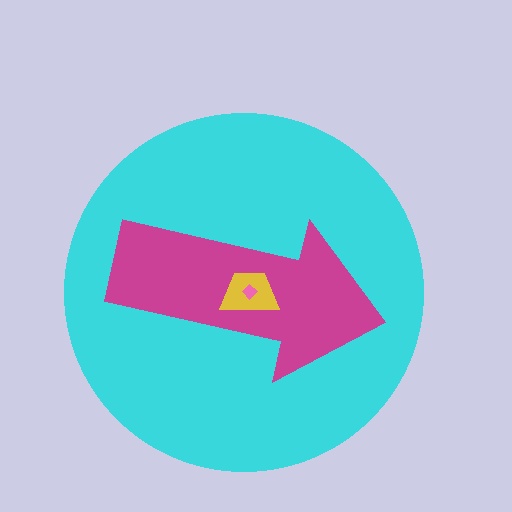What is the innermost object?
The pink diamond.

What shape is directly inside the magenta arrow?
The yellow trapezoid.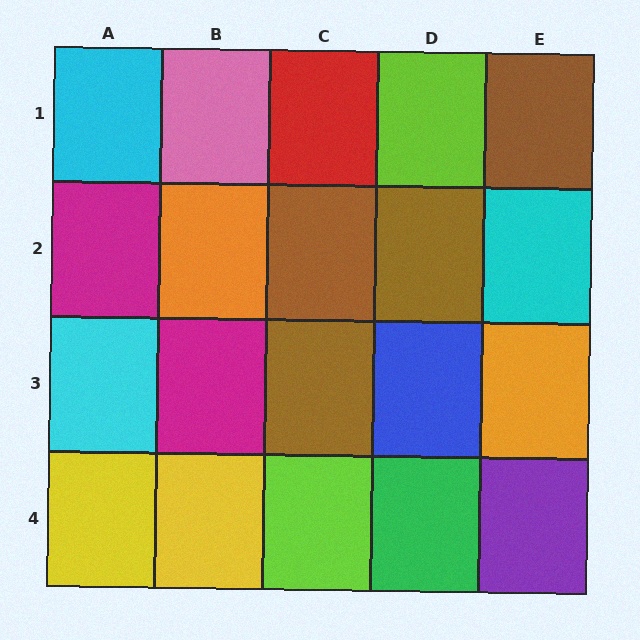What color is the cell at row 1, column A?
Cyan.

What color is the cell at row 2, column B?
Orange.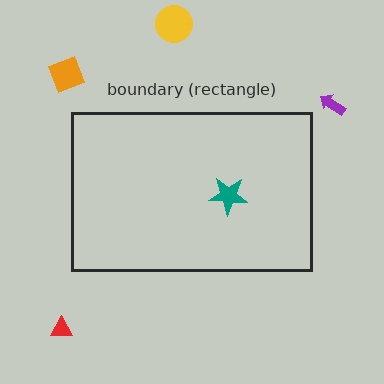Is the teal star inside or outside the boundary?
Inside.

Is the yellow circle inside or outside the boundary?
Outside.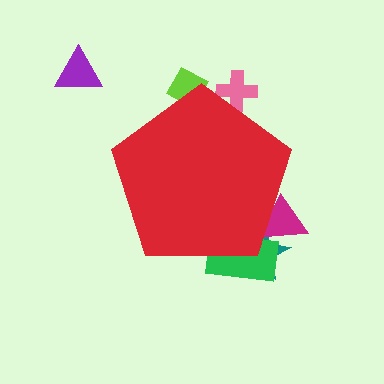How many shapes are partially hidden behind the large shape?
5 shapes are partially hidden.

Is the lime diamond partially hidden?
Yes, the lime diamond is partially hidden behind the red pentagon.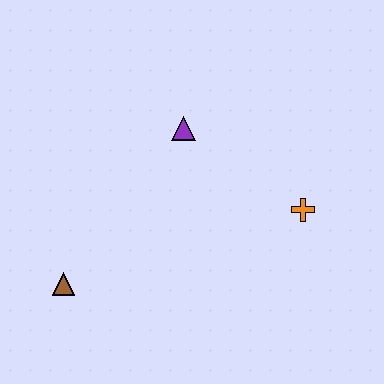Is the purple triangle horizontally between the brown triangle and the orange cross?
Yes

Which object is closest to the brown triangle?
The purple triangle is closest to the brown triangle.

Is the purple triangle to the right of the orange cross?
No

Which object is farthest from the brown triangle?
The orange cross is farthest from the brown triangle.